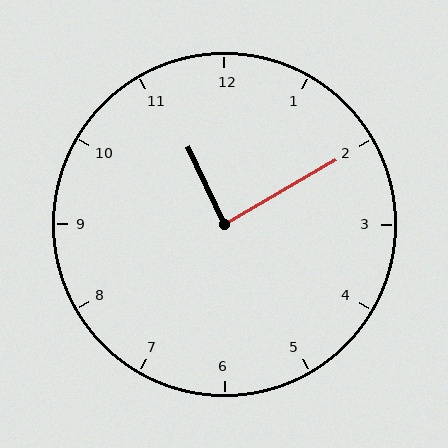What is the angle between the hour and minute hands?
Approximately 85 degrees.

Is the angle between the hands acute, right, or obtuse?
It is right.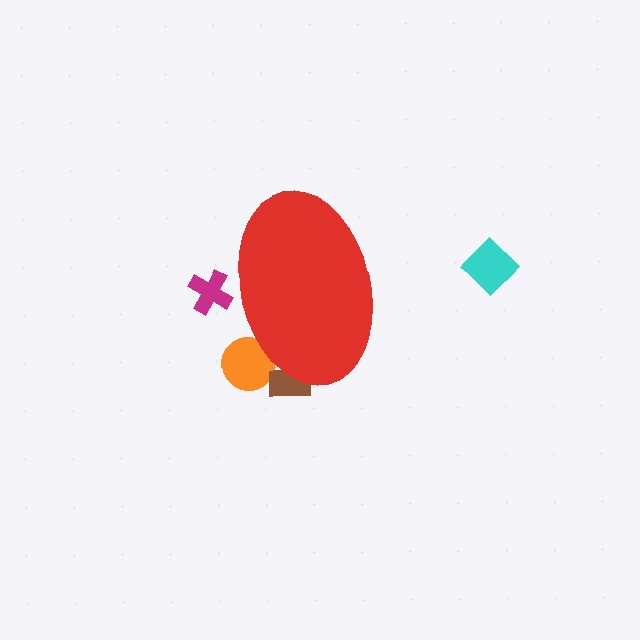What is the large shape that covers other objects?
A red ellipse.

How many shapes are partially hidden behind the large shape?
3 shapes are partially hidden.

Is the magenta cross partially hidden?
Yes, the magenta cross is partially hidden behind the red ellipse.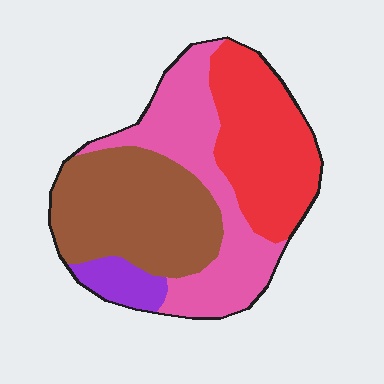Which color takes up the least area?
Purple, at roughly 5%.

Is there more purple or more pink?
Pink.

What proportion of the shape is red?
Red covers about 30% of the shape.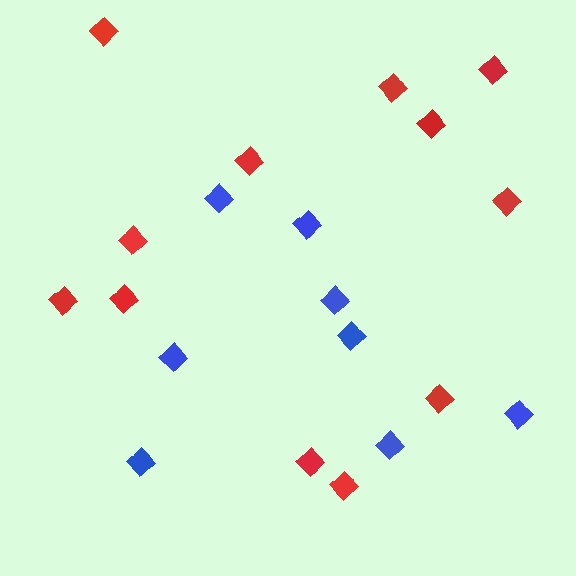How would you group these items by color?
There are 2 groups: one group of red diamonds (12) and one group of blue diamonds (8).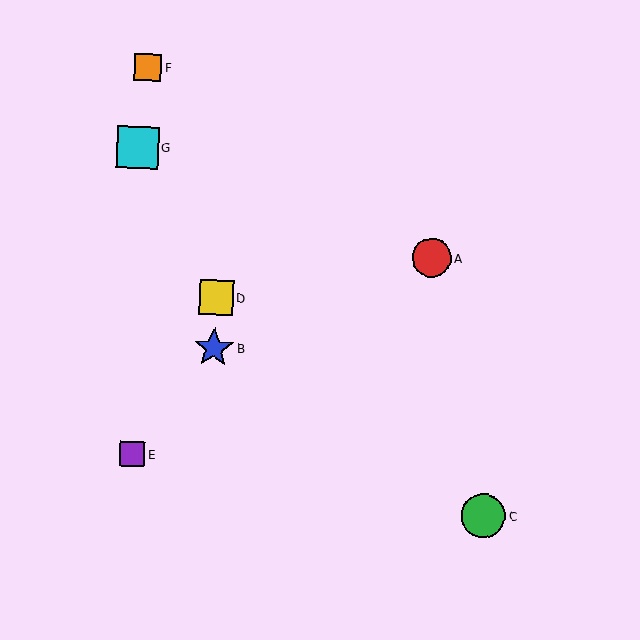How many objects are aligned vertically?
2 objects (B, D) are aligned vertically.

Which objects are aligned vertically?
Objects B, D are aligned vertically.